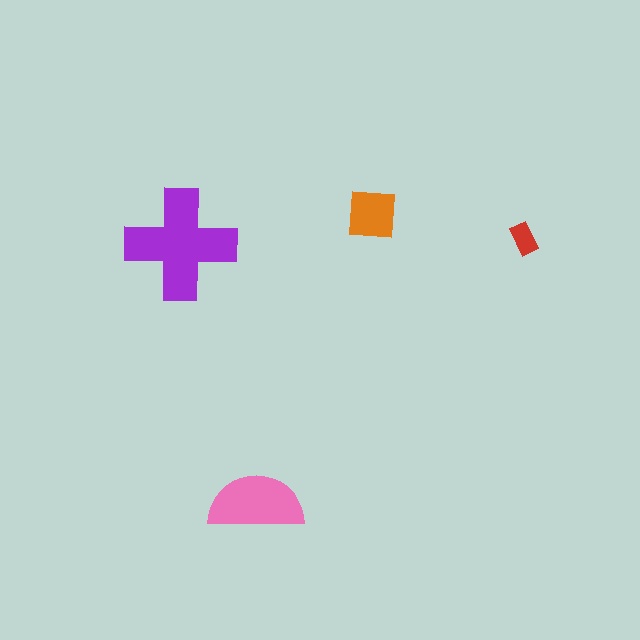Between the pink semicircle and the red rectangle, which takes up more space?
The pink semicircle.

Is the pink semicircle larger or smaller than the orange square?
Larger.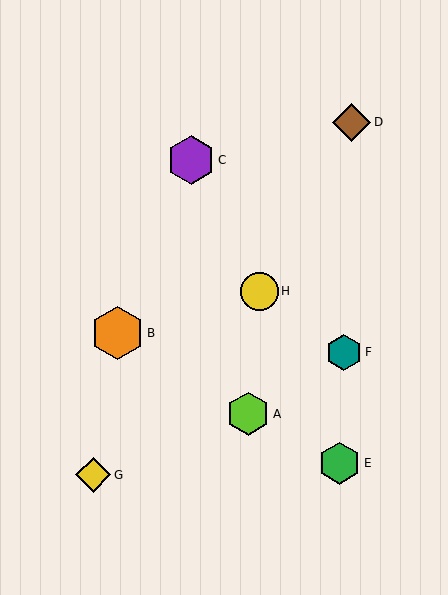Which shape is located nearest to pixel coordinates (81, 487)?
The yellow diamond (labeled G) at (93, 475) is nearest to that location.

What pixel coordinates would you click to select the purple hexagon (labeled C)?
Click at (191, 160) to select the purple hexagon C.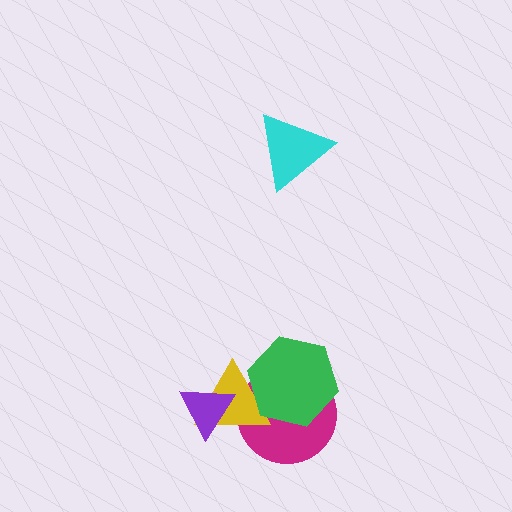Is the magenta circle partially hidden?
Yes, it is partially covered by another shape.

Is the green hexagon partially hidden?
No, no other shape covers it.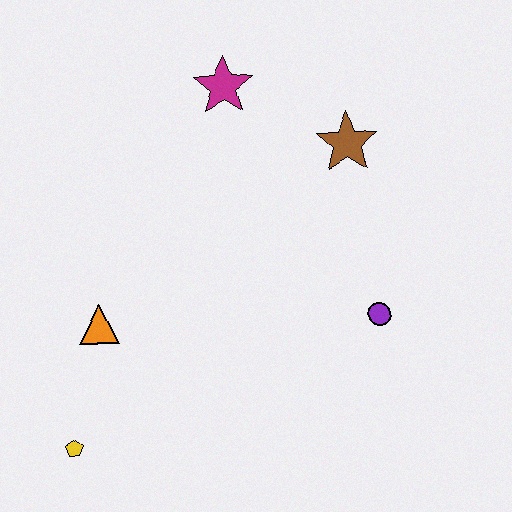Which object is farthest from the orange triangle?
The brown star is farthest from the orange triangle.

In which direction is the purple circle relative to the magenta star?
The purple circle is below the magenta star.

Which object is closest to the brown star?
The magenta star is closest to the brown star.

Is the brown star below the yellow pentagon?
No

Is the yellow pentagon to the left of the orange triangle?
Yes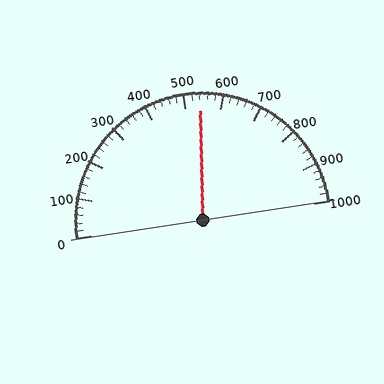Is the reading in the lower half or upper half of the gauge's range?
The reading is in the upper half of the range (0 to 1000).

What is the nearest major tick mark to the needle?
The nearest major tick mark is 500.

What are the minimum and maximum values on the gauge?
The gauge ranges from 0 to 1000.